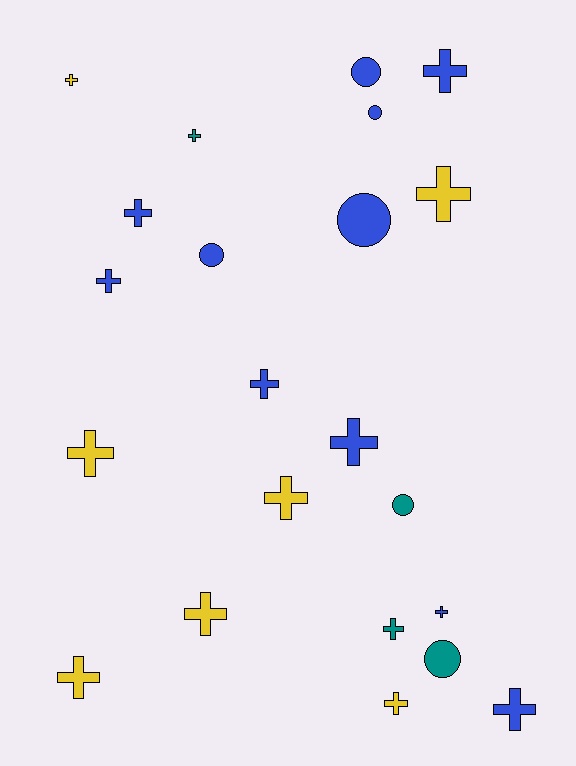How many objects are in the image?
There are 22 objects.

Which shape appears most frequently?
Cross, with 16 objects.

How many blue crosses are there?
There are 7 blue crosses.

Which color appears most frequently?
Blue, with 11 objects.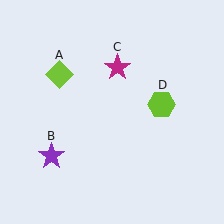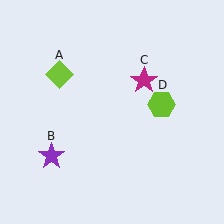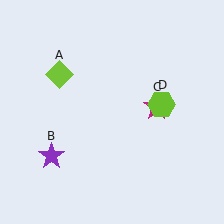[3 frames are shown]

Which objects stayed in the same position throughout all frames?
Lime diamond (object A) and purple star (object B) and lime hexagon (object D) remained stationary.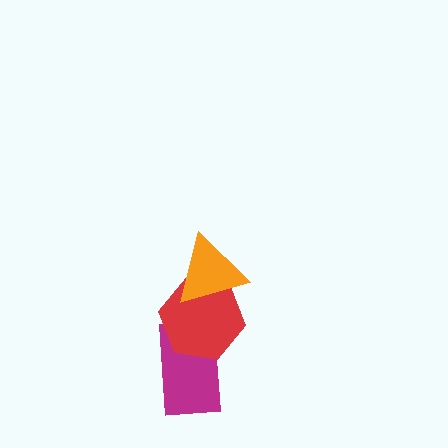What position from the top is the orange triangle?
The orange triangle is 1st from the top.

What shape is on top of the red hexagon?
The orange triangle is on top of the red hexagon.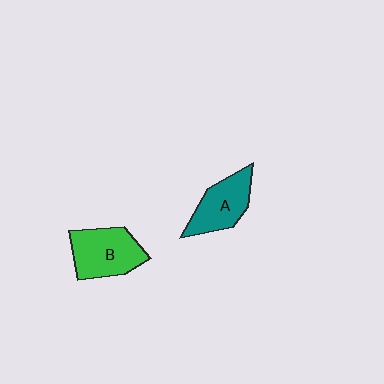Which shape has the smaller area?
Shape A (teal).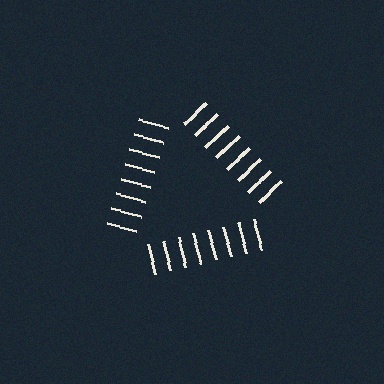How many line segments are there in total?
24 — 8 along each of the 3 edges.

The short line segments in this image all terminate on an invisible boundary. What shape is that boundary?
An illusory triangle — the line segments terminate on its edges but no continuous stroke is drawn.